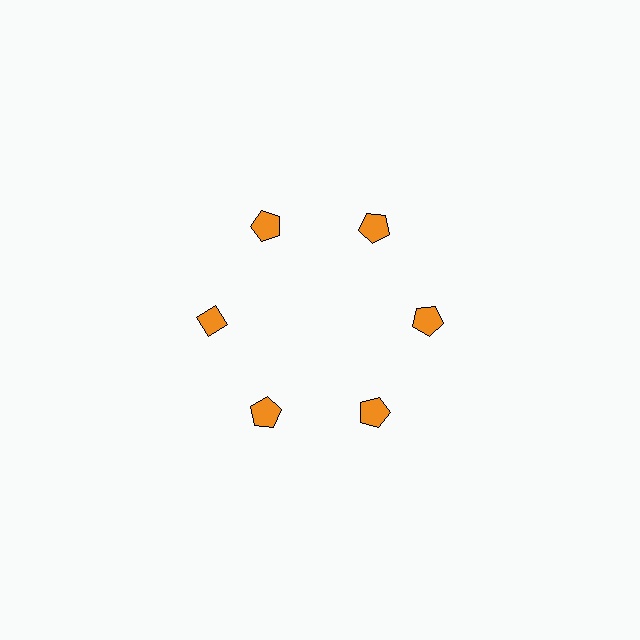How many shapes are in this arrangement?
There are 6 shapes arranged in a ring pattern.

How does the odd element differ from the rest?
It has a different shape: diamond instead of pentagon.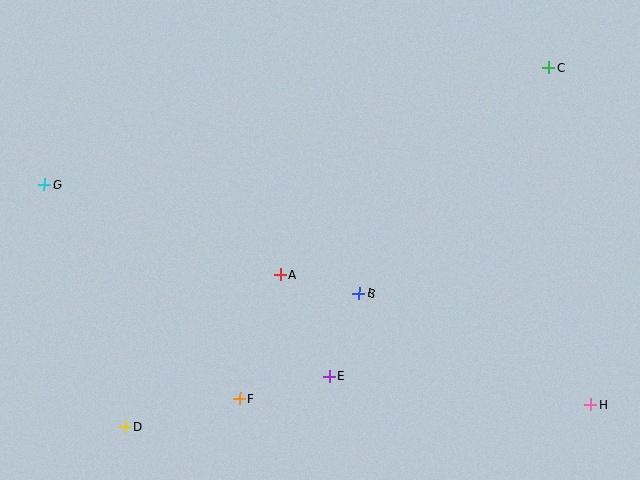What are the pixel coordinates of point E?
Point E is at (329, 376).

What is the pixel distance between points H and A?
The distance between H and A is 338 pixels.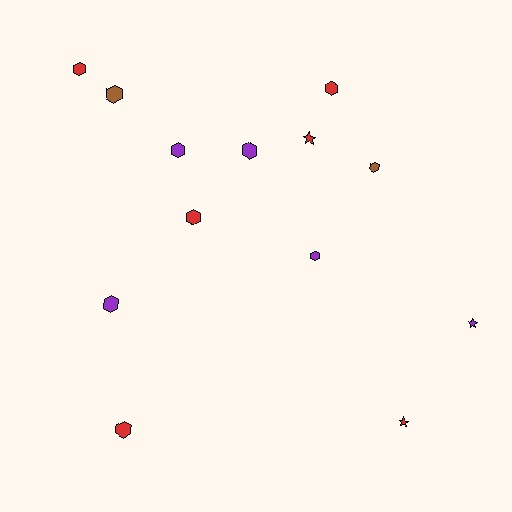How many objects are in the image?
There are 13 objects.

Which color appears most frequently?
Red, with 6 objects.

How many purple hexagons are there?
There are 4 purple hexagons.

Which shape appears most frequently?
Hexagon, with 10 objects.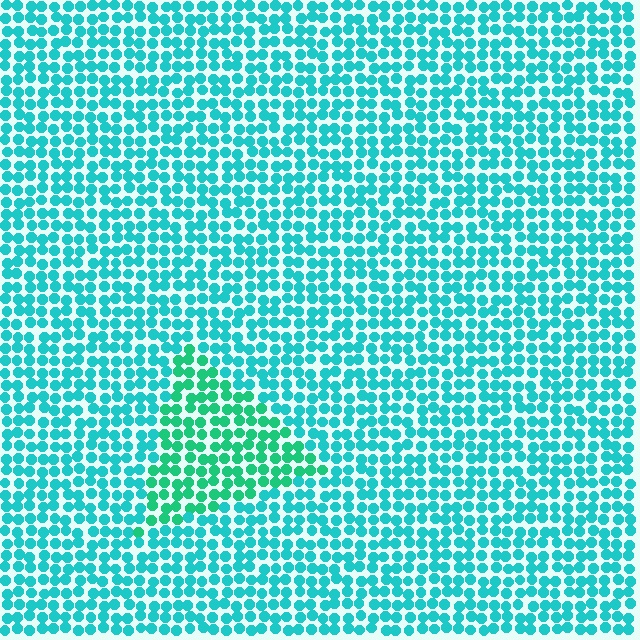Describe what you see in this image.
The image is filled with small cyan elements in a uniform arrangement. A triangle-shaped region is visible where the elements are tinted to a slightly different hue, forming a subtle color boundary.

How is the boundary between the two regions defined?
The boundary is defined purely by a slight shift in hue (about 27 degrees). Spacing, size, and orientation are identical on both sides.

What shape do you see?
I see a triangle.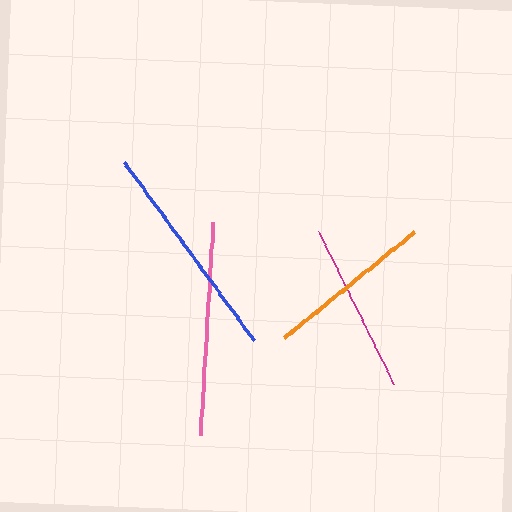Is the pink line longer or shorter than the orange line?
The pink line is longer than the orange line.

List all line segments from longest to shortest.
From longest to shortest: blue, pink, magenta, orange.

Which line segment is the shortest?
The orange line is the shortest at approximately 168 pixels.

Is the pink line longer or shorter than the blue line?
The blue line is longer than the pink line.